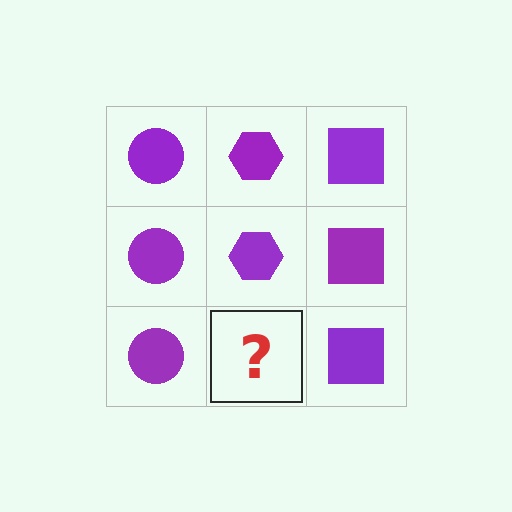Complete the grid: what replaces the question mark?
The question mark should be replaced with a purple hexagon.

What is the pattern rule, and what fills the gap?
The rule is that each column has a consistent shape. The gap should be filled with a purple hexagon.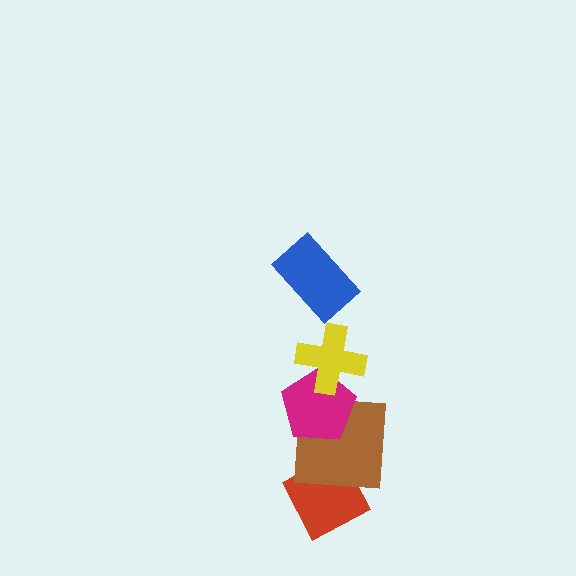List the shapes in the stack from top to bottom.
From top to bottom: the blue rectangle, the yellow cross, the magenta pentagon, the brown square, the red diamond.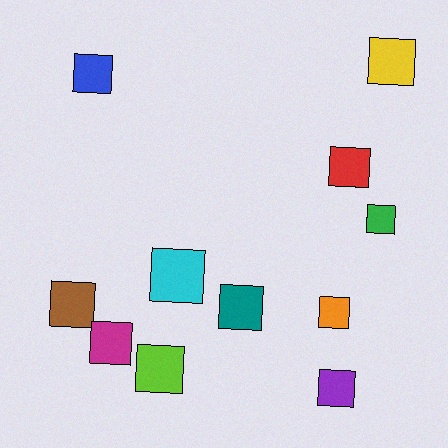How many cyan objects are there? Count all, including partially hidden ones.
There is 1 cyan object.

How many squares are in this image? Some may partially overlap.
There are 11 squares.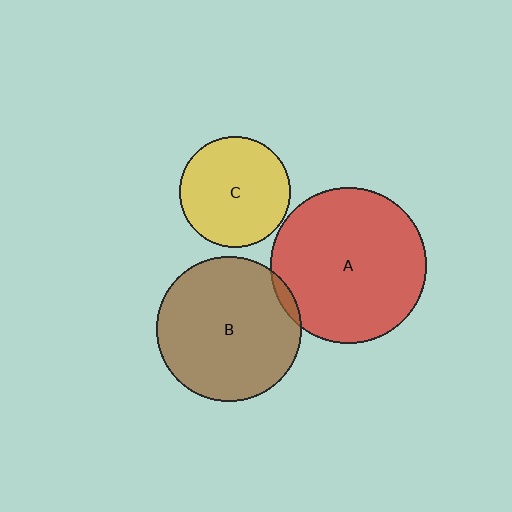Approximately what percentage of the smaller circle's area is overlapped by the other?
Approximately 5%.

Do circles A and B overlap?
Yes.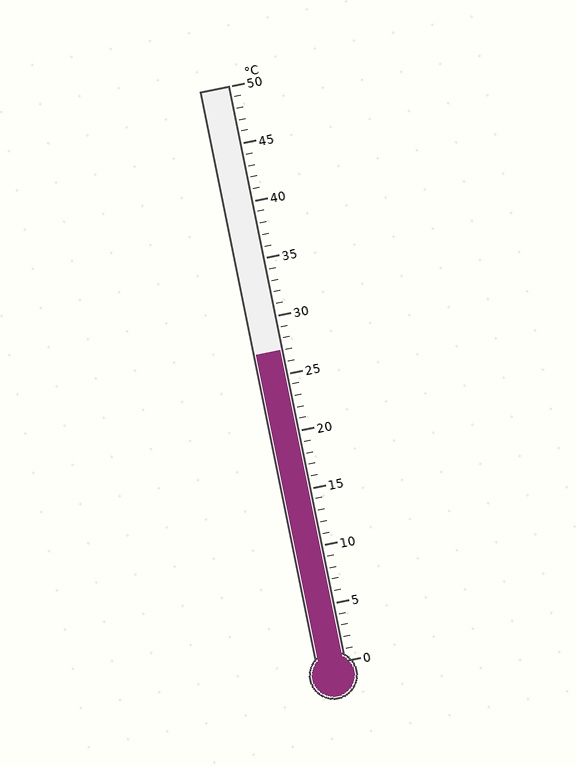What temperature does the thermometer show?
The thermometer shows approximately 27°C.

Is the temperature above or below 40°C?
The temperature is below 40°C.